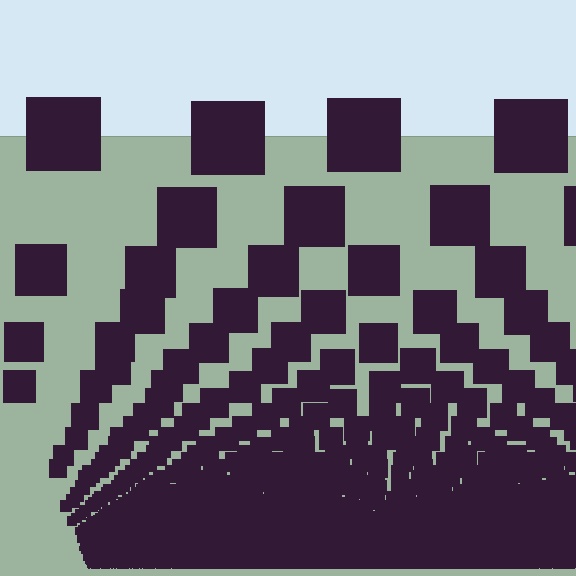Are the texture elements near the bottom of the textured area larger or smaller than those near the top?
Smaller. The gradient is inverted — elements near the bottom are smaller and denser.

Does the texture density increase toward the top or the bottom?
Density increases toward the bottom.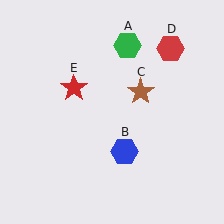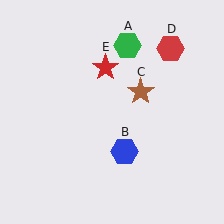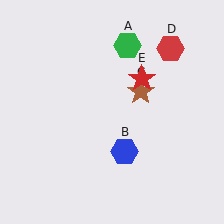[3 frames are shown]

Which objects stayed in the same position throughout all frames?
Green hexagon (object A) and blue hexagon (object B) and brown star (object C) and red hexagon (object D) remained stationary.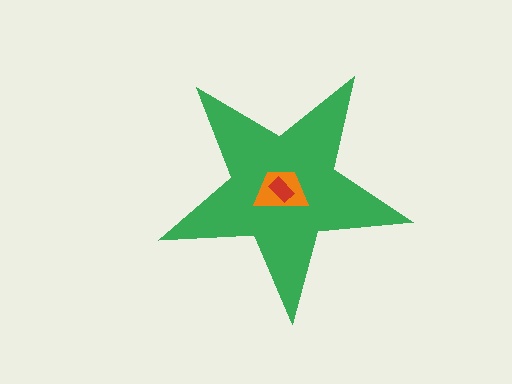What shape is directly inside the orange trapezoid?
The red rectangle.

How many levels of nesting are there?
3.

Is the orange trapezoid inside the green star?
Yes.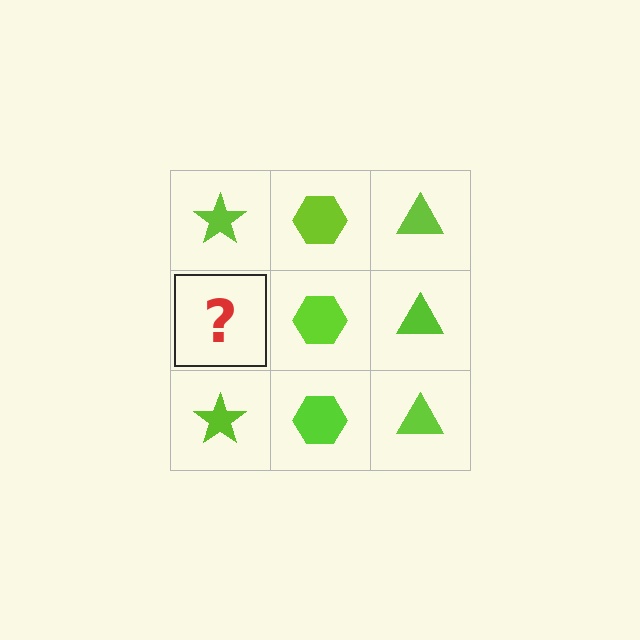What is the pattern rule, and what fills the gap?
The rule is that each column has a consistent shape. The gap should be filled with a lime star.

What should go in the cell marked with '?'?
The missing cell should contain a lime star.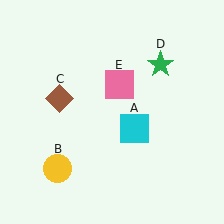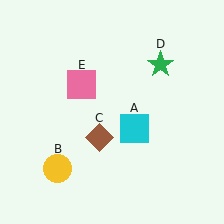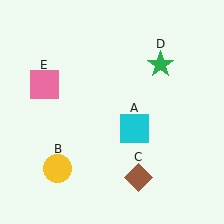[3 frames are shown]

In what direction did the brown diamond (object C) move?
The brown diamond (object C) moved down and to the right.